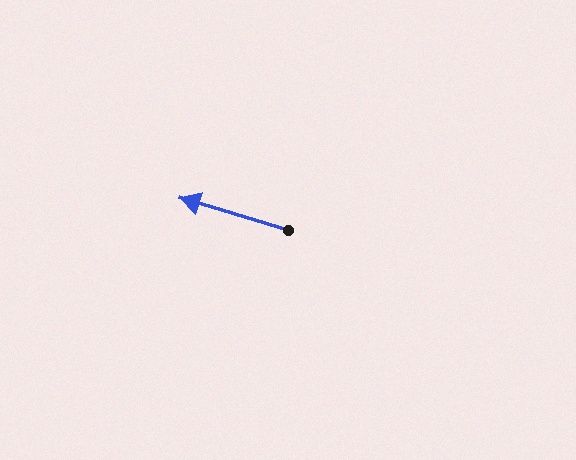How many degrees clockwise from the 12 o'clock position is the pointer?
Approximately 287 degrees.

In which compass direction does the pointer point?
West.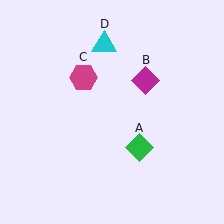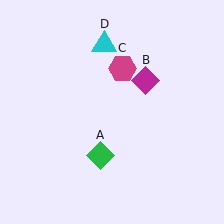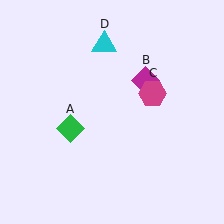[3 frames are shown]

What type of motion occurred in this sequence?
The green diamond (object A), magenta hexagon (object C) rotated clockwise around the center of the scene.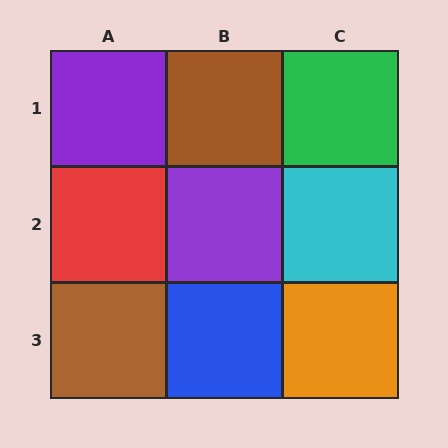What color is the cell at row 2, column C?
Cyan.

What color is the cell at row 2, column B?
Purple.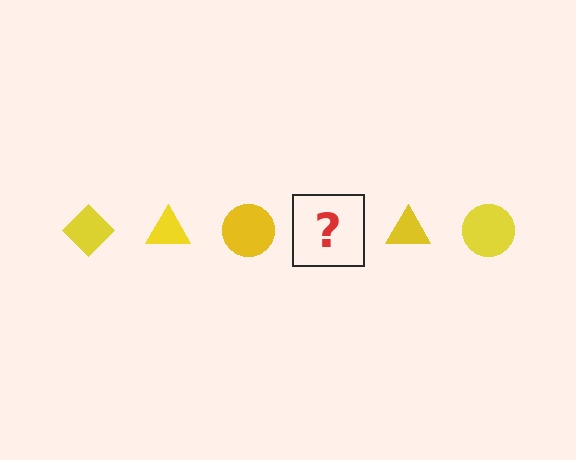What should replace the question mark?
The question mark should be replaced with a yellow diamond.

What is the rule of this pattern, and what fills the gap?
The rule is that the pattern cycles through diamond, triangle, circle shapes in yellow. The gap should be filled with a yellow diamond.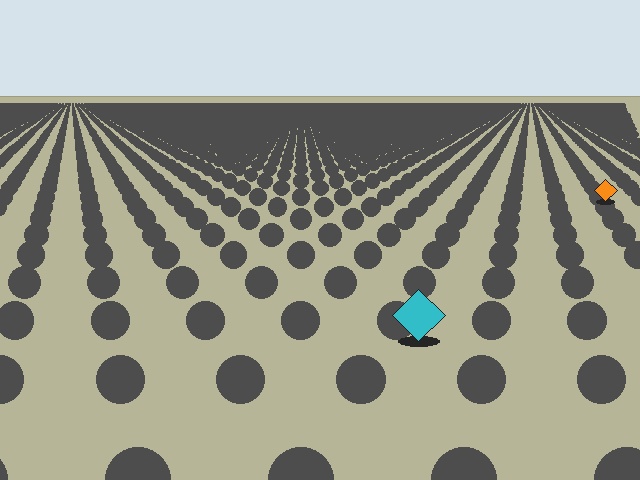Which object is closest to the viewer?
The cyan diamond is closest. The texture marks near it are larger and more spread out.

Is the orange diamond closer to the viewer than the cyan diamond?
No. The cyan diamond is closer — you can tell from the texture gradient: the ground texture is coarser near it.